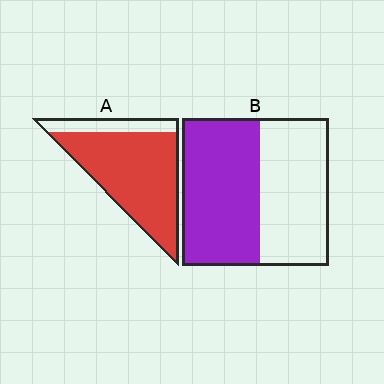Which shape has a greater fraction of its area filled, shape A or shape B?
Shape A.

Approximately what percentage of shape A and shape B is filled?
A is approximately 80% and B is approximately 55%.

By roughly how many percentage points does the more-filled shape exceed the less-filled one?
By roughly 30 percentage points (A over B).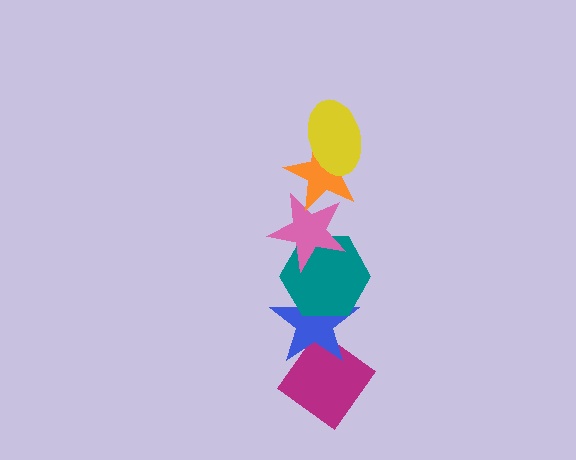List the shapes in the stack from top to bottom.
From top to bottom: the yellow ellipse, the orange star, the pink star, the teal hexagon, the blue star, the magenta diamond.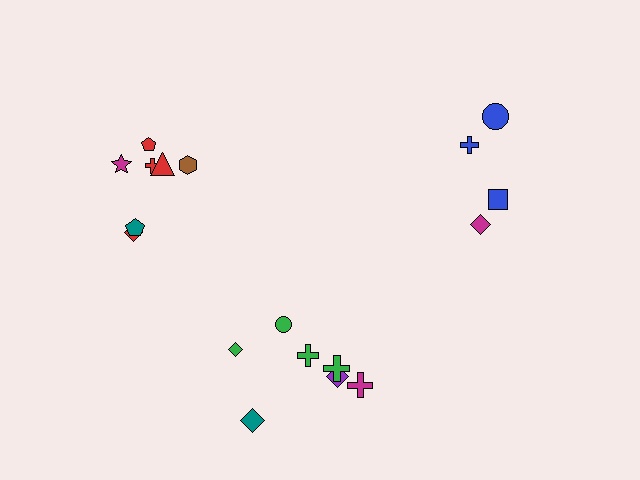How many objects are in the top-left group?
There are 7 objects.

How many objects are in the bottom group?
There are 7 objects.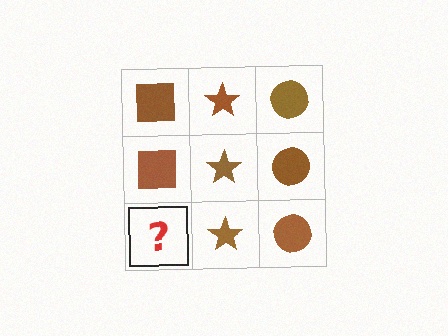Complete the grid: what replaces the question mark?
The question mark should be replaced with a brown square.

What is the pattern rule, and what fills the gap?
The rule is that each column has a consistent shape. The gap should be filled with a brown square.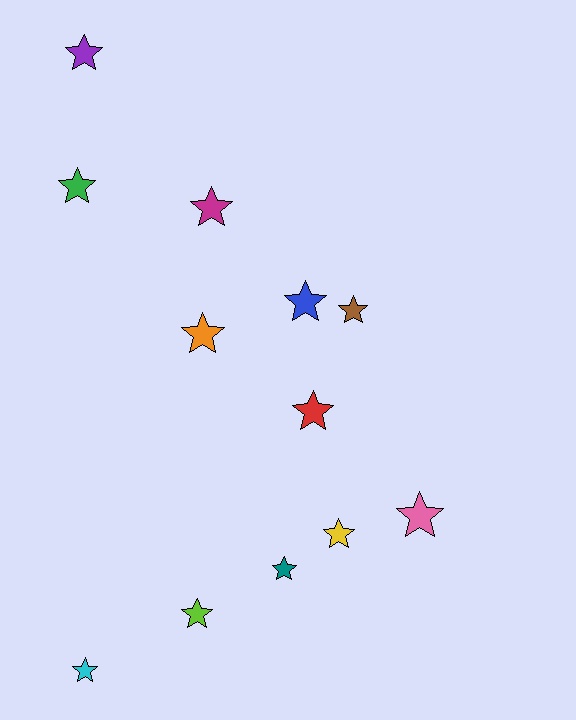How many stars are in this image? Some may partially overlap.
There are 12 stars.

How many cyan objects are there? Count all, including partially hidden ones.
There is 1 cyan object.